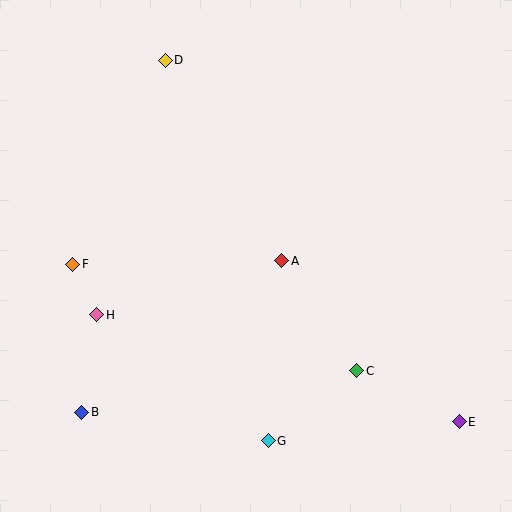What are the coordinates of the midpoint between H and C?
The midpoint between H and C is at (227, 343).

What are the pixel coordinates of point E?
Point E is at (459, 422).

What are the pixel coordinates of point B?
Point B is at (82, 412).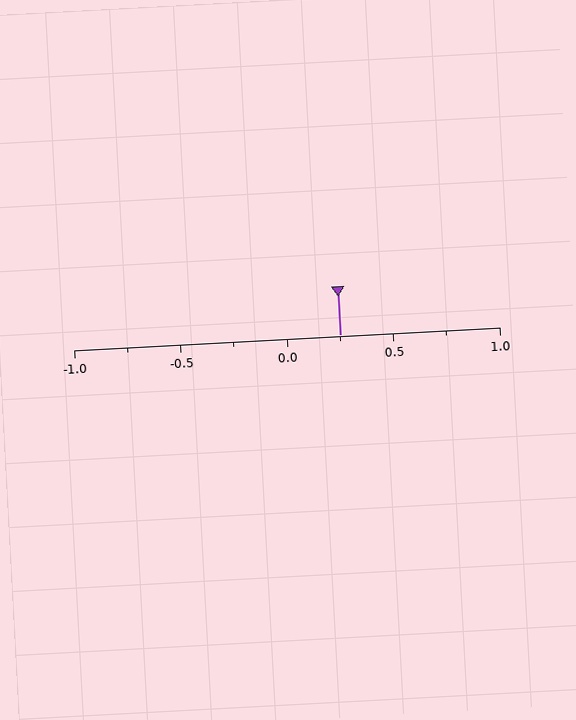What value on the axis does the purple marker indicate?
The marker indicates approximately 0.25.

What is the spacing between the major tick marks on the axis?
The major ticks are spaced 0.5 apart.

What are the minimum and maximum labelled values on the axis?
The axis runs from -1.0 to 1.0.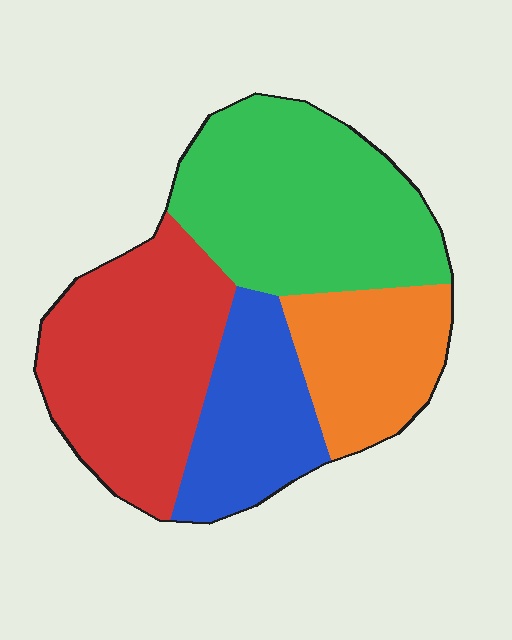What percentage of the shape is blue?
Blue covers 18% of the shape.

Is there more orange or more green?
Green.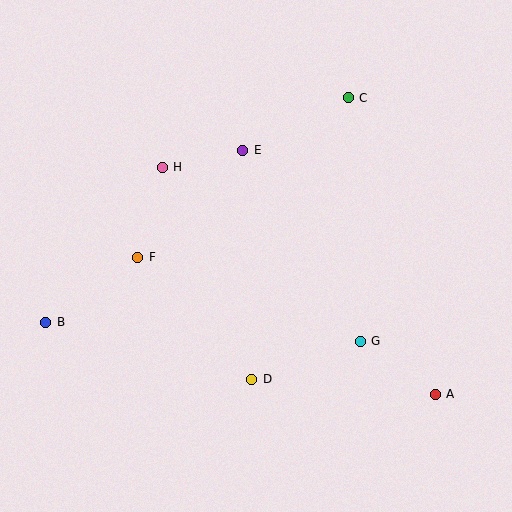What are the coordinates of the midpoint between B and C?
The midpoint between B and C is at (197, 210).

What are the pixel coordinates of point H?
Point H is at (162, 167).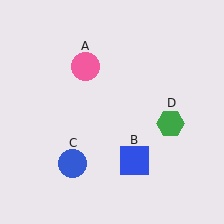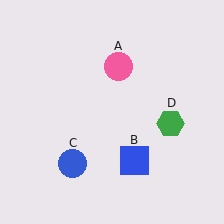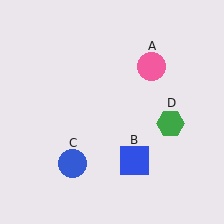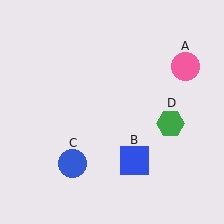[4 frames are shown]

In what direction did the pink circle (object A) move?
The pink circle (object A) moved right.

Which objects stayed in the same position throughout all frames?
Blue square (object B) and blue circle (object C) and green hexagon (object D) remained stationary.